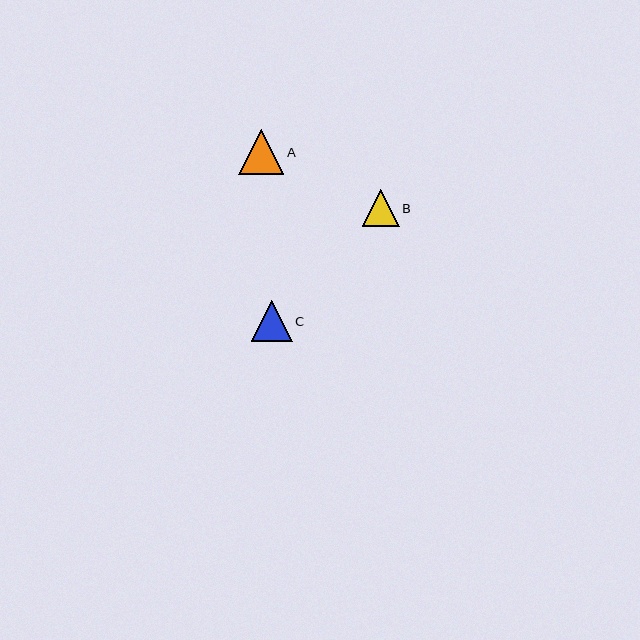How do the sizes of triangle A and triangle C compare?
Triangle A and triangle C are approximately the same size.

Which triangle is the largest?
Triangle A is the largest with a size of approximately 45 pixels.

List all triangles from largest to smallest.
From largest to smallest: A, C, B.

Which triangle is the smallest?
Triangle B is the smallest with a size of approximately 37 pixels.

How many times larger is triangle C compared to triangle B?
Triangle C is approximately 1.1 times the size of triangle B.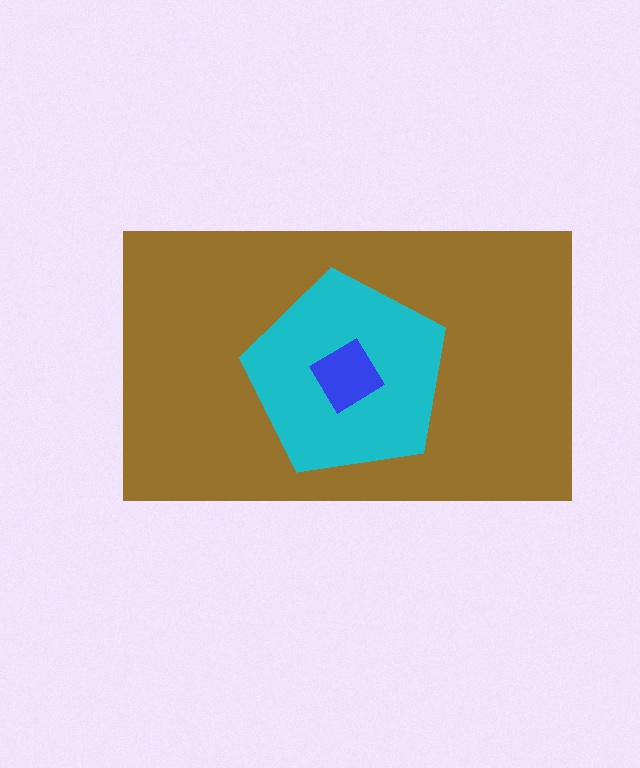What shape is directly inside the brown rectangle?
The cyan pentagon.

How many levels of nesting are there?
3.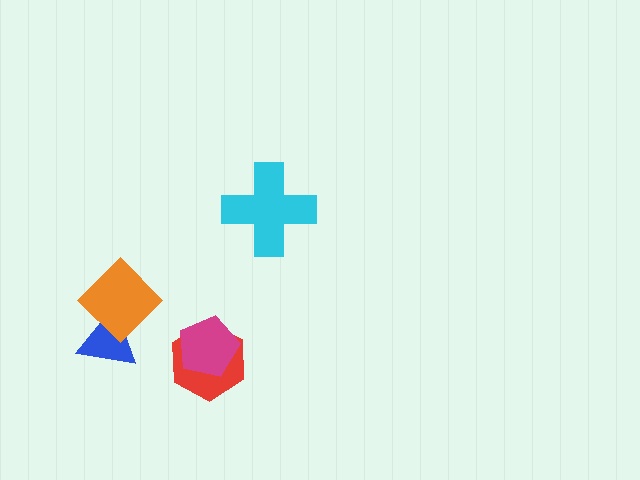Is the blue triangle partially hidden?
Yes, it is partially covered by another shape.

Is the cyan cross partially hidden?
No, no other shape covers it.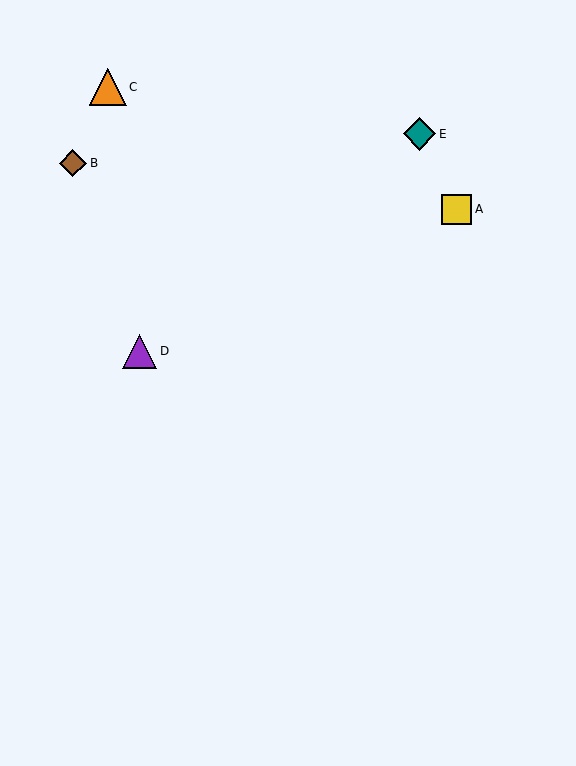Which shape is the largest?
The orange triangle (labeled C) is the largest.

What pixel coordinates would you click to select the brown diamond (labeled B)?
Click at (73, 163) to select the brown diamond B.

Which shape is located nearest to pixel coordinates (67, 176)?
The brown diamond (labeled B) at (73, 163) is nearest to that location.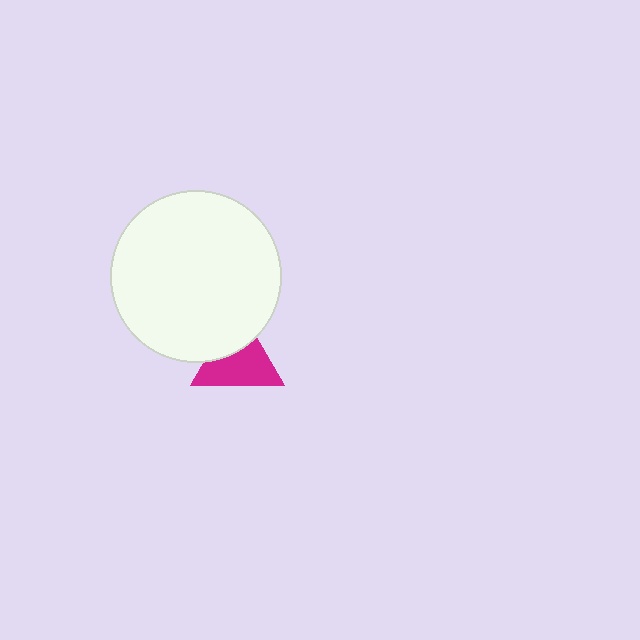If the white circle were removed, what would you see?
You would see the complete magenta triangle.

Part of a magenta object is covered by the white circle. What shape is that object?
It is a triangle.